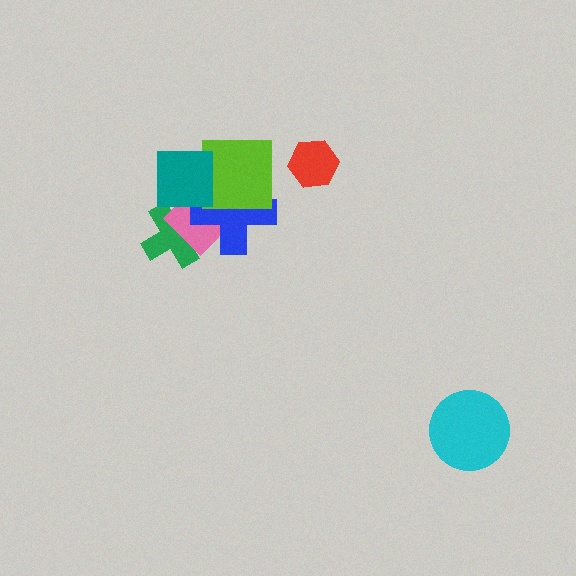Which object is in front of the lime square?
The teal square is in front of the lime square.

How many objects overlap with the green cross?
3 objects overlap with the green cross.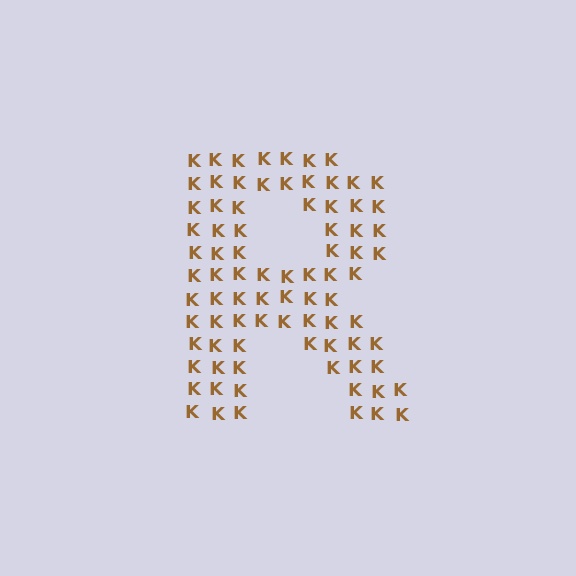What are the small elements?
The small elements are letter K's.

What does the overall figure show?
The overall figure shows the letter R.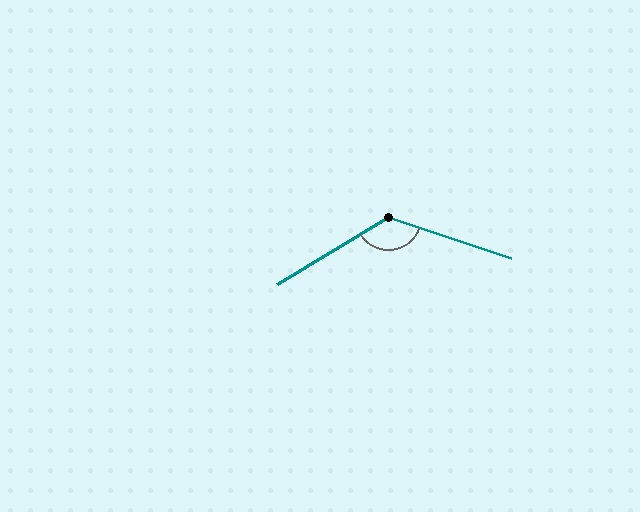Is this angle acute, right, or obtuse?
It is obtuse.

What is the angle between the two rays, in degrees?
Approximately 130 degrees.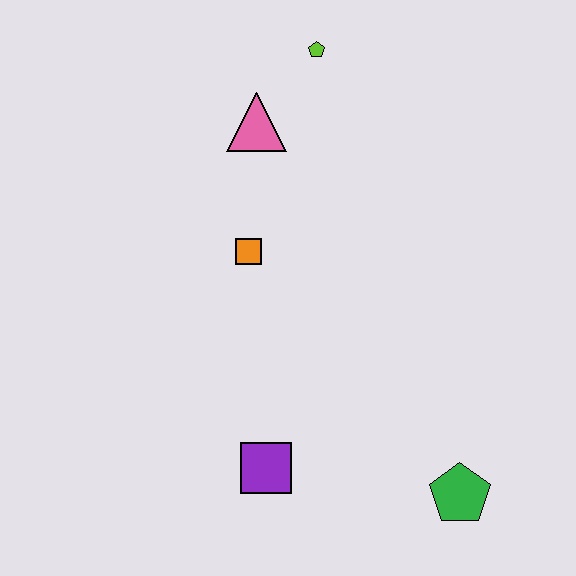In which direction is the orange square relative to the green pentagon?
The orange square is above the green pentagon.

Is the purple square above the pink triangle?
No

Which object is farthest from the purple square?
The lime pentagon is farthest from the purple square.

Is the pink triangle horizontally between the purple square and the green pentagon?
No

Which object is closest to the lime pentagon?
The pink triangle is closest to the lime pentagon.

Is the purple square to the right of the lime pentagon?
No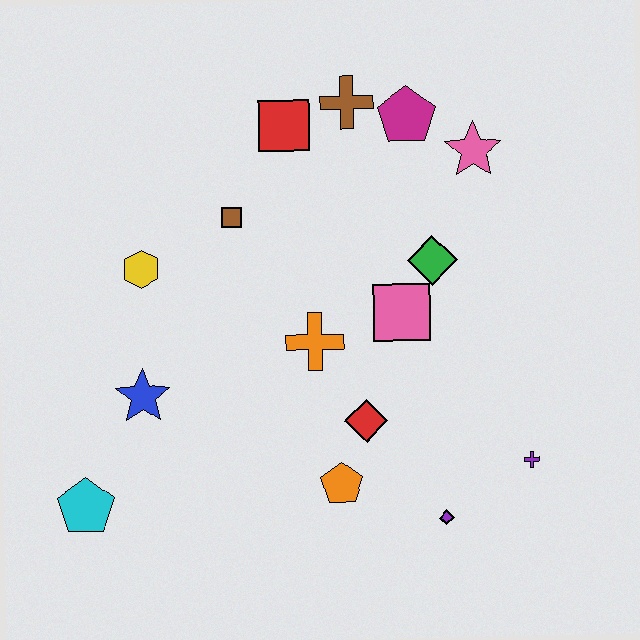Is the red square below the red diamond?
No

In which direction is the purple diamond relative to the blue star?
The purple diamond is to the right of the blue star.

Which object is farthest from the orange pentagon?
The brown cross is farthest from the orange pentagon.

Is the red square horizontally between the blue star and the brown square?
No